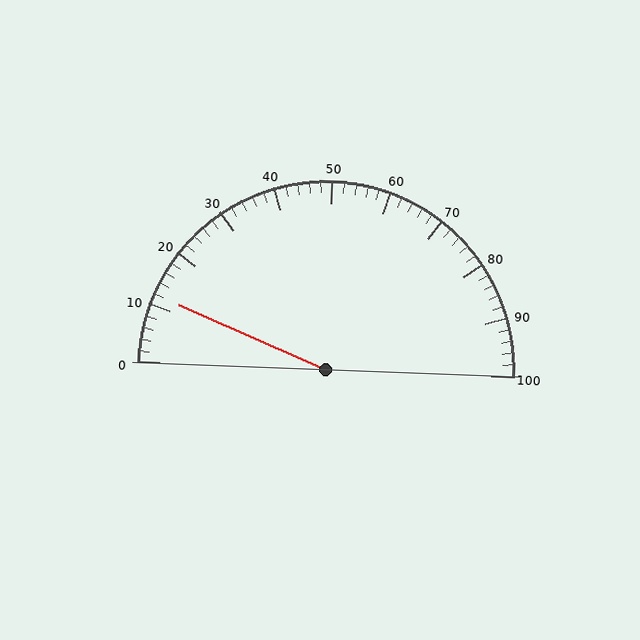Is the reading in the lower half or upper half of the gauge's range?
The reading is in the lower half of the range (0 to 100).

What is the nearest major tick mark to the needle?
The nearest major tick mark is 10.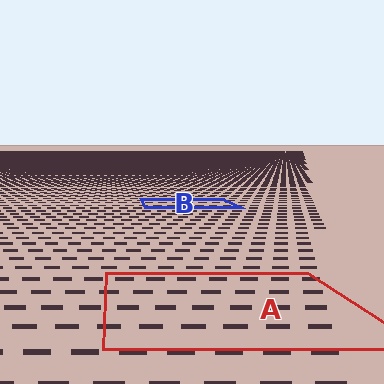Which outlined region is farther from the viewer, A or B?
Region B is farther from the viewer — the texture elements inside it appear smaller and more densely packed.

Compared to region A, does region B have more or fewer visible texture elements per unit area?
Region B has more texture elements per unit area — they are packed more densely because it is farther away.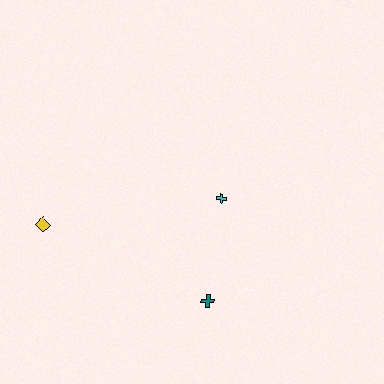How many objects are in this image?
There are 3 objects.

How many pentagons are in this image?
There are no pentagons.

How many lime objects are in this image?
There are no lime objects.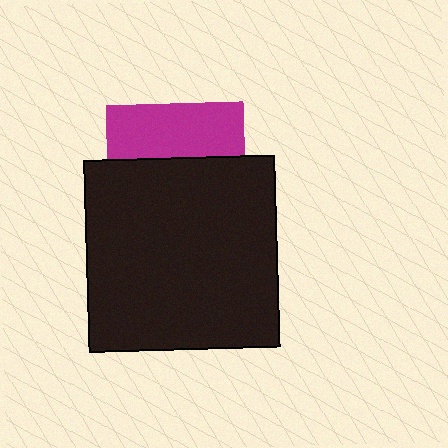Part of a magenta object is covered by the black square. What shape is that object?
It is a square.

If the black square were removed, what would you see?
You would see the complete magenta square.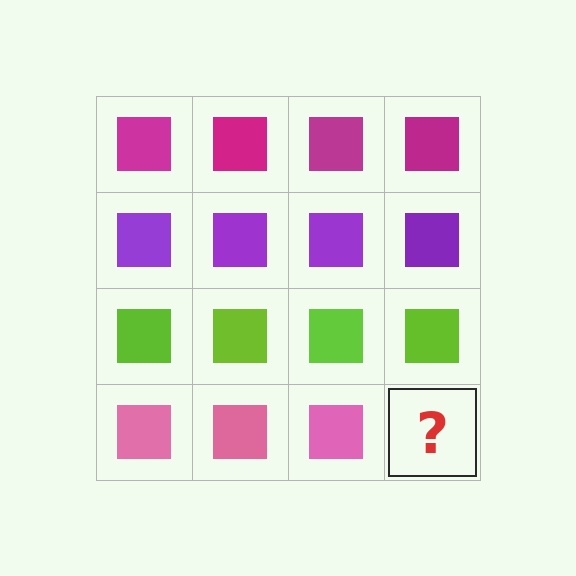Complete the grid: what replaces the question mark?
The question mark should be replaced with a pink square.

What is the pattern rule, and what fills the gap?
The rule is that each row has a consistent color. The gap should be filled with a pink square.